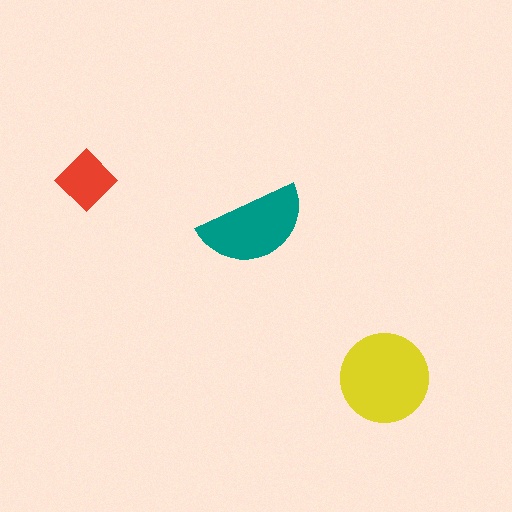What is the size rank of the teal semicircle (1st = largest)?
2nd.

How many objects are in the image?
There are 3 objects in the image.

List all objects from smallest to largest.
The red diamond, the teal semicircle, the yellow circle.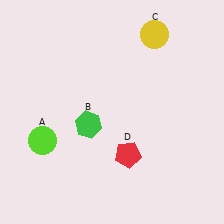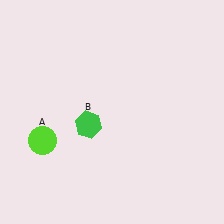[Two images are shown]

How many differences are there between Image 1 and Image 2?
There are 2 differences between the two images.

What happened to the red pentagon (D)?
The red pentagon (D) was removed in Image 2. It was in the bottom-right area of Image 1.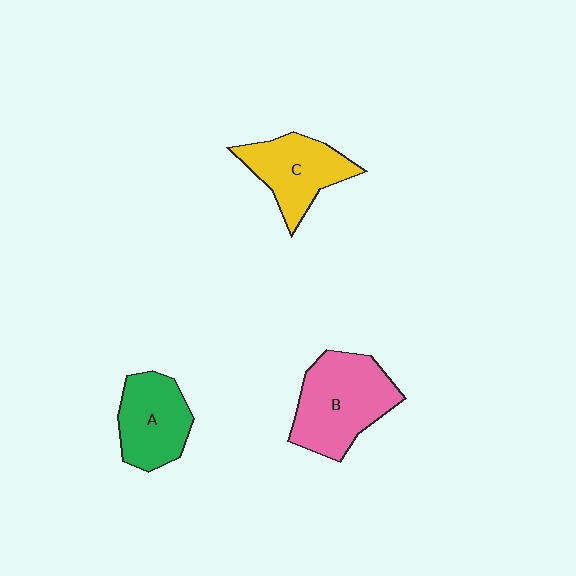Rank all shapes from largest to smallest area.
From largest to smallest: B (pink), C (yellow), A (green).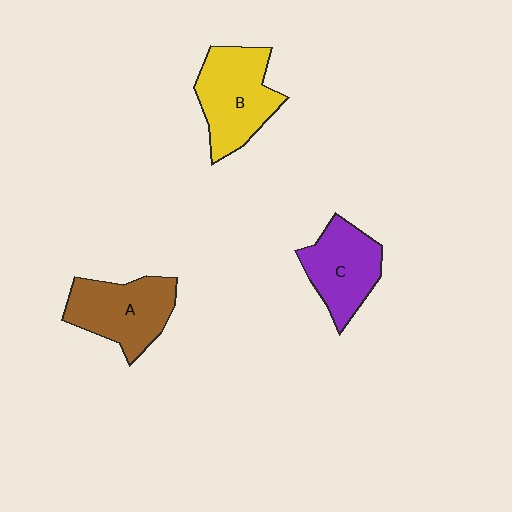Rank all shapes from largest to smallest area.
From largest to smallest: B (yellow), A (brown), C (purple).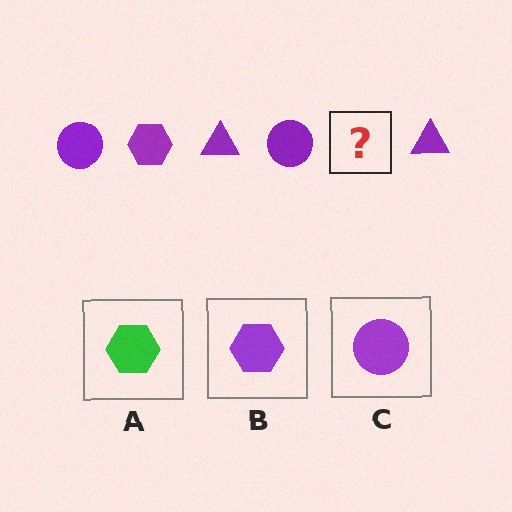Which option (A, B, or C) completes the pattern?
B.